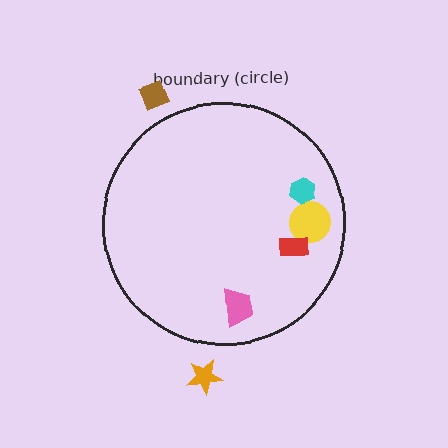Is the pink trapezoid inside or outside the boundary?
Inside.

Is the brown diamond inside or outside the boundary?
Outside.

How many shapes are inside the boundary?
4 inside, 2 outside.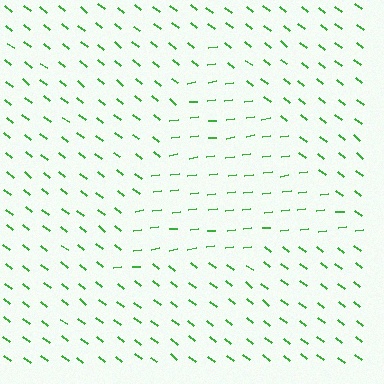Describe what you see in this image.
The image is filled with small green line segments. A triangle region in the image has lines oriented differently from the surrounding lines, creating a visible texture boundary.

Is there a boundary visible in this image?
Yes, there is a texture boundary formed by a change in line orientation.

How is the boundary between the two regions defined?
The boundary is defined purely by a change in line orientation (approximately 45 degrees difference). All lines are the same color and thickness.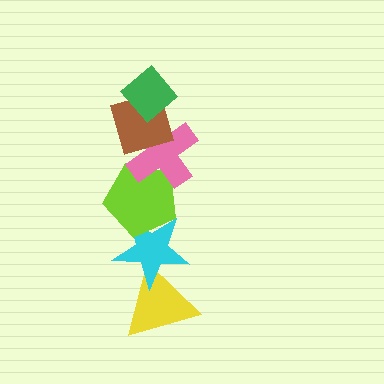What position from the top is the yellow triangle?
The yellow triangle is 6th from the top.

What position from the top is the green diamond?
The green diamond is 1st from the top.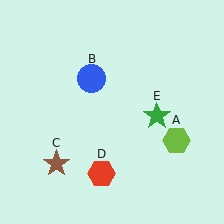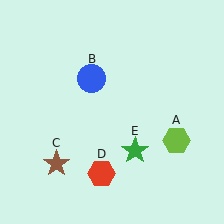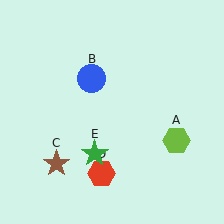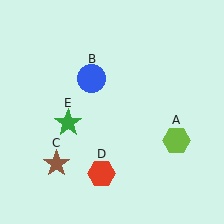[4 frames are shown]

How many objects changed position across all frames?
1 object changed position: green star (object E).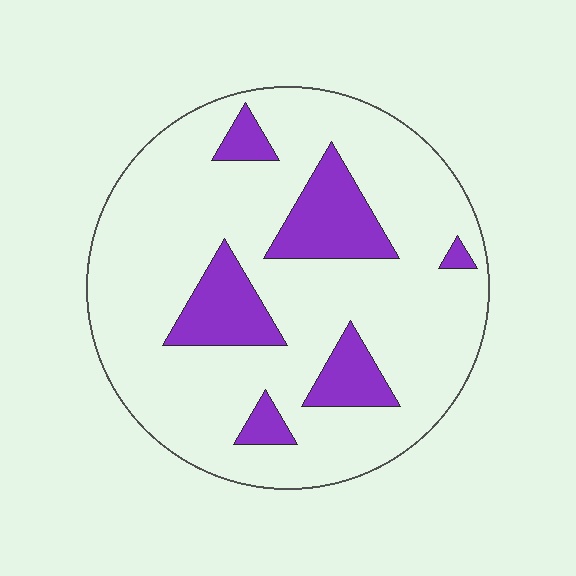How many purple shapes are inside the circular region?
6.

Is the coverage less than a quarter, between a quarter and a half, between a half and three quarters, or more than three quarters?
Less than a quarter.